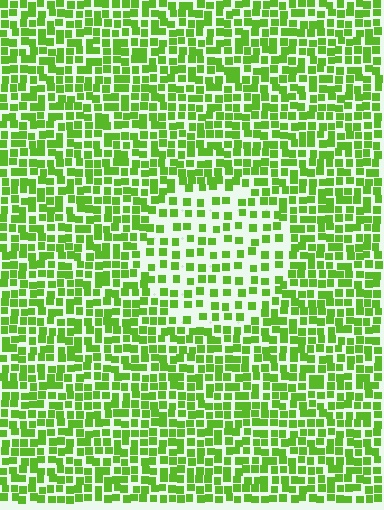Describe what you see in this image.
The image contains small lime elements arranged at two different densities. A circle-shaped region is visible where the elements are less densely packed than the surrounding area.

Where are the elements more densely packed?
The elements are more densely packed outside the circle boundary.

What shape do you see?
I see a circle.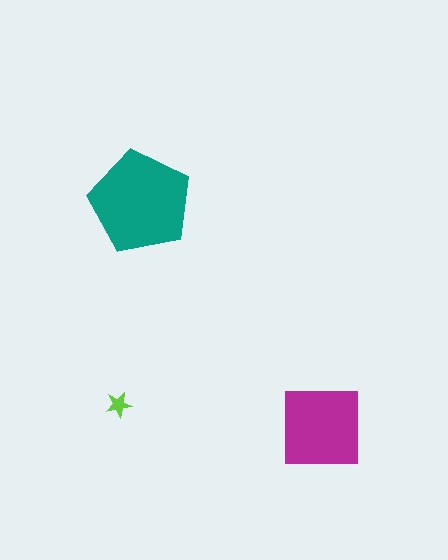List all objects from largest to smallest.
The teal pentagon, the magenta square, the lime star.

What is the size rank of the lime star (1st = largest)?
3rd.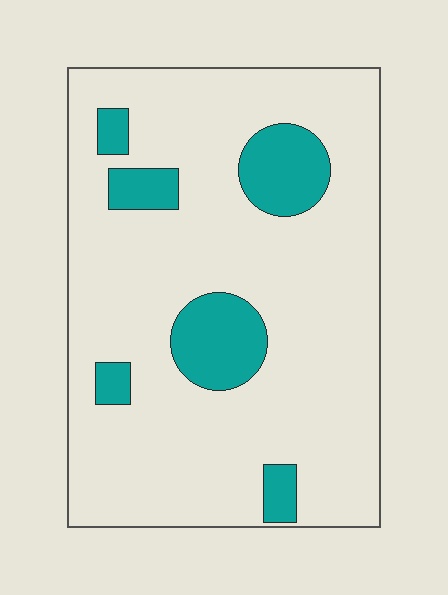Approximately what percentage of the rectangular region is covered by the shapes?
Approximately 15%.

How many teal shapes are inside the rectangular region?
6.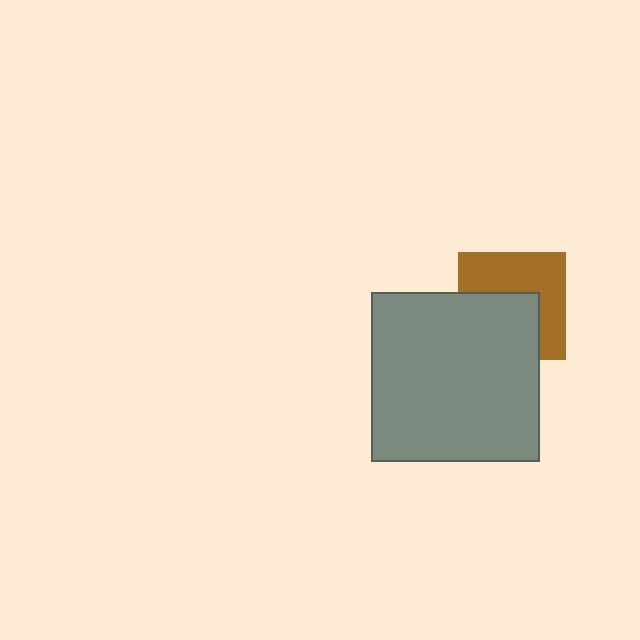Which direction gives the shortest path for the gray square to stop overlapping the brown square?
Moving toward the lower-left gives the shortest separation.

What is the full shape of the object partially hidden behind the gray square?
The partially hidden object is a brown square.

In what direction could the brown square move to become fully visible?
The brown square could move toward the upper-right. That would shift it out from behind the gray square entirely.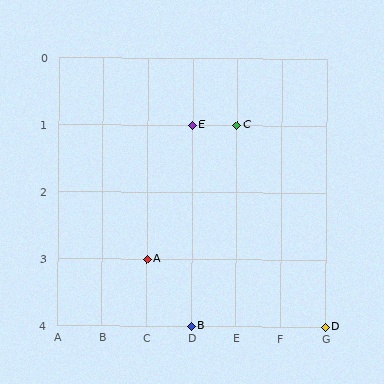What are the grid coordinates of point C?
Point C is at grid coordinates (E, 1).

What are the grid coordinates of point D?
Point D is at grid coordinates (G, 4).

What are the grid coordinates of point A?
Point A is at grid coordinates (C, 3).